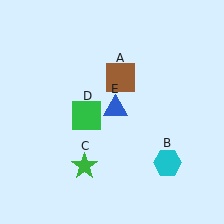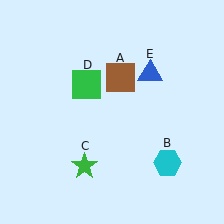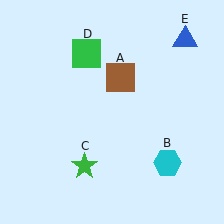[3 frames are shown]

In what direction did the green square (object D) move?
The green square (object D) moved up.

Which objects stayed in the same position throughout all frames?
Brown square (object A) and cyan hexagon (object B) and green star (object C) remained stationary.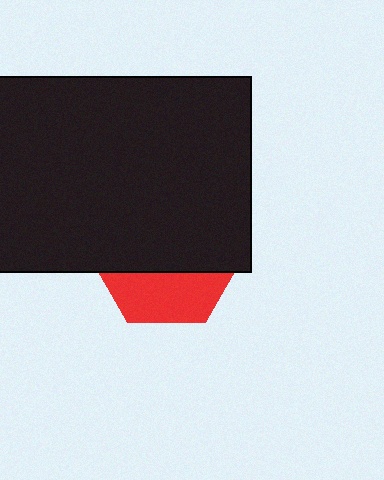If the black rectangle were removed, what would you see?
You would see the complete red hexagon.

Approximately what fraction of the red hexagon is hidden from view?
Roughly 67% of the red hexagon is hidden behind the black rectangle.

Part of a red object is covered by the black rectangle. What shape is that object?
It is a hexagon.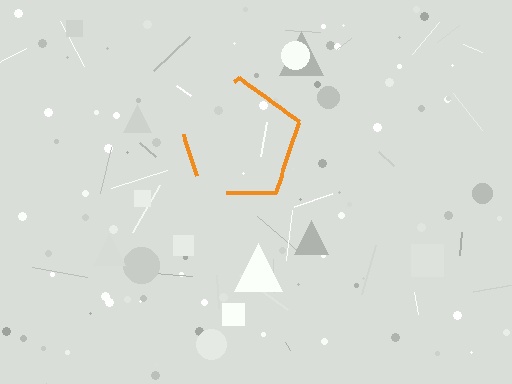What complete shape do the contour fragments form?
The contour fragments form a pentagon.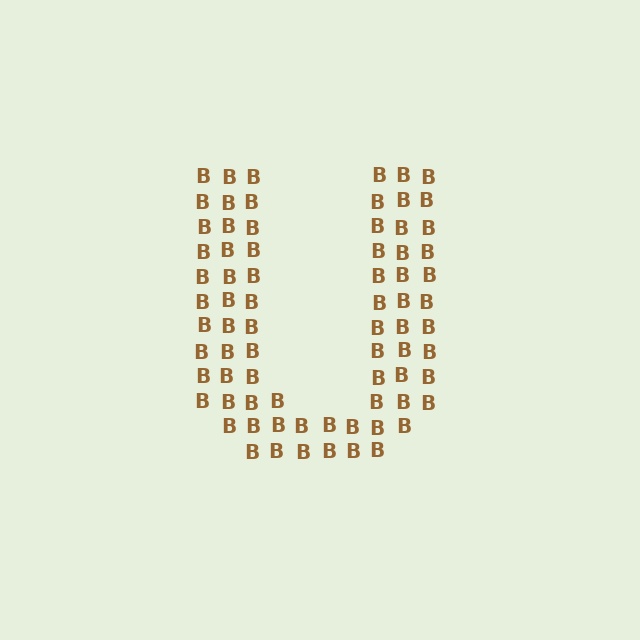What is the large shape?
The large shape is the letter U.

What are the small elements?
The small elements are letter B's.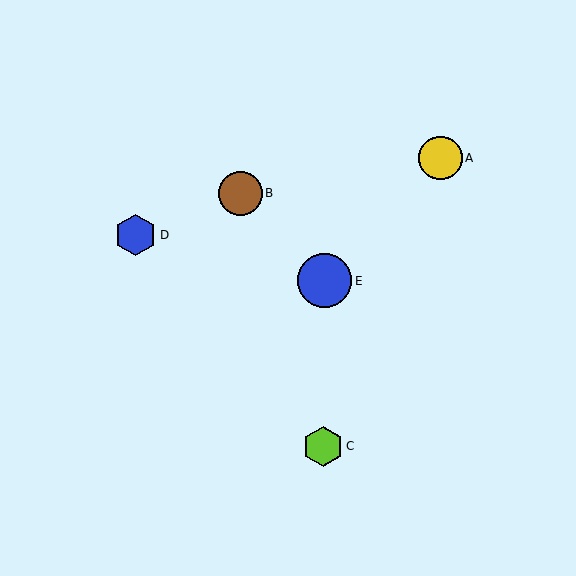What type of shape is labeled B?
Shape B is a brown circle.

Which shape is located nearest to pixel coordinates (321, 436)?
The lime hexagon (labeled C) at (323, 446) is nearest to that location.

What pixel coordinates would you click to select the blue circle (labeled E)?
Click at (325, 281) to select the blue circle E.